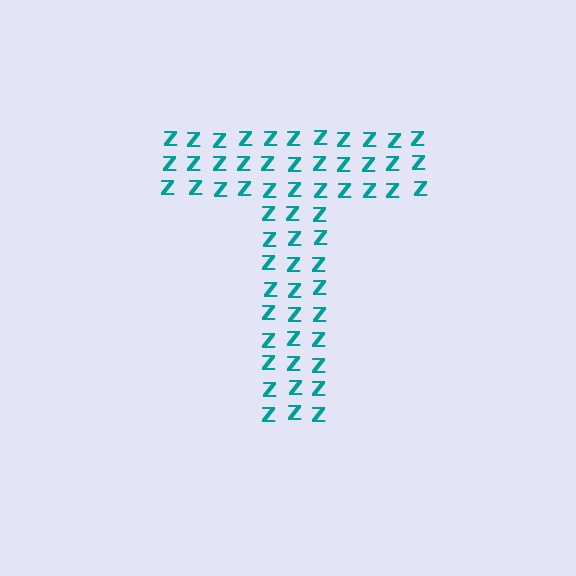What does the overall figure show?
The overall figure shows the letter T.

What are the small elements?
The small elements are letter Z's.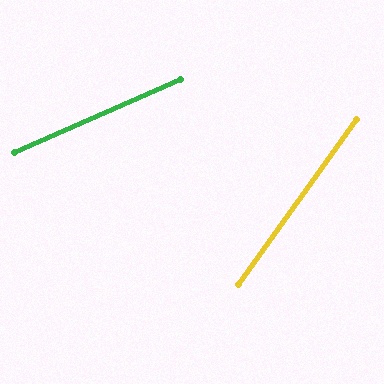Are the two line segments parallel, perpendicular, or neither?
Neither parallel nor perpendicular — they differ by about 31°.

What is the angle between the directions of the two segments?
Approximately 31 degrees.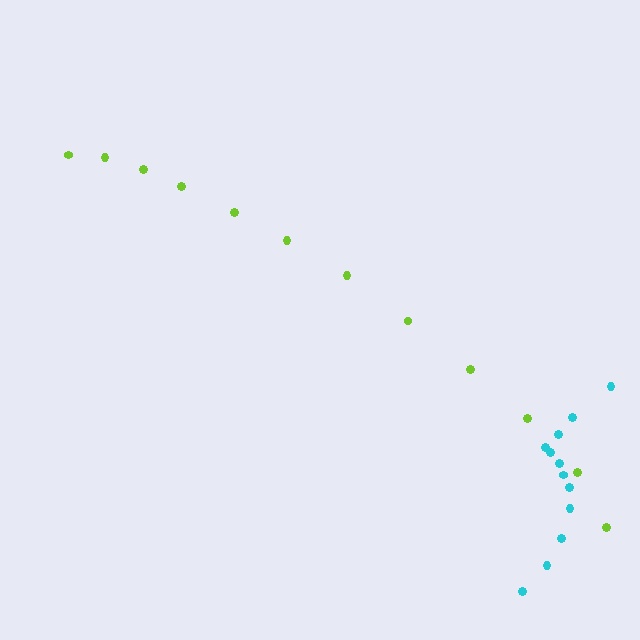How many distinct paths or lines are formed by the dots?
There are 2 distinct paths.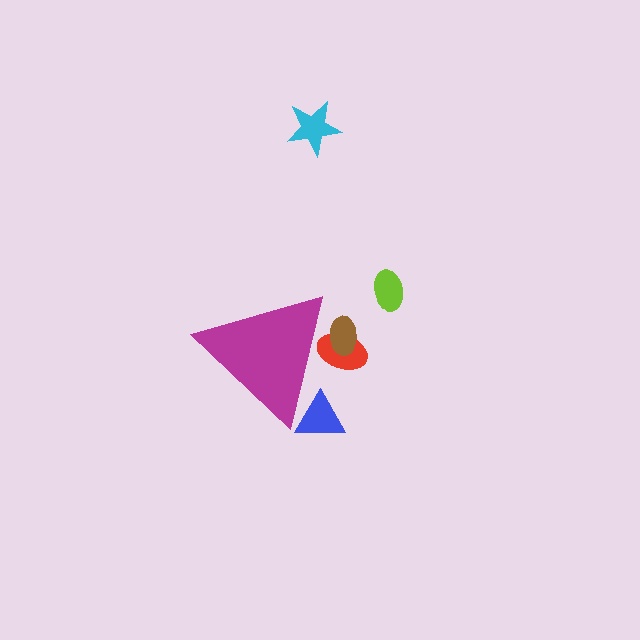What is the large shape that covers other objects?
A magenta triangle.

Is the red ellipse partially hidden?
Yes, the red ellipse is partially hidden behind the magenta triangle.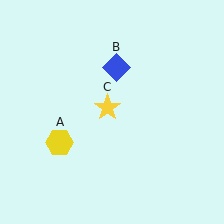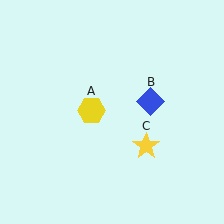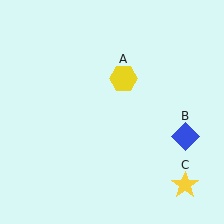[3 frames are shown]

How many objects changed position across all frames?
3 objects changed position: yellow hexagon (object A), blue diamond (object B), yellow star (object C).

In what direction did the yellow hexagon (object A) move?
The yellow hexagon (object A) moved up and to the right.